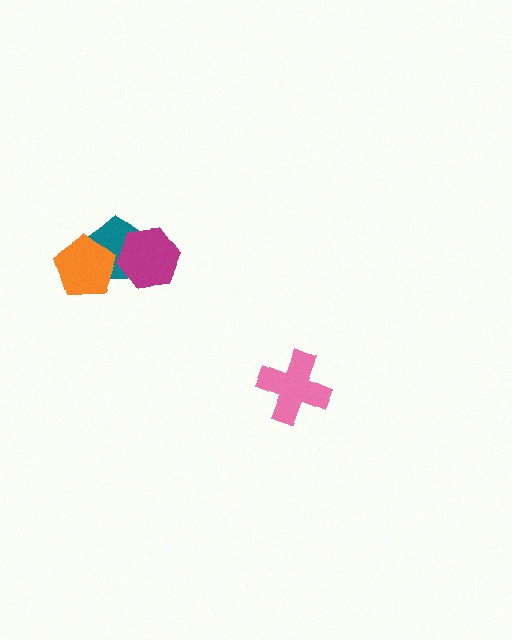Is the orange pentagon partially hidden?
No, no other shape covers it.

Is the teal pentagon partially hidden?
Yes, it is partially covered by another shape.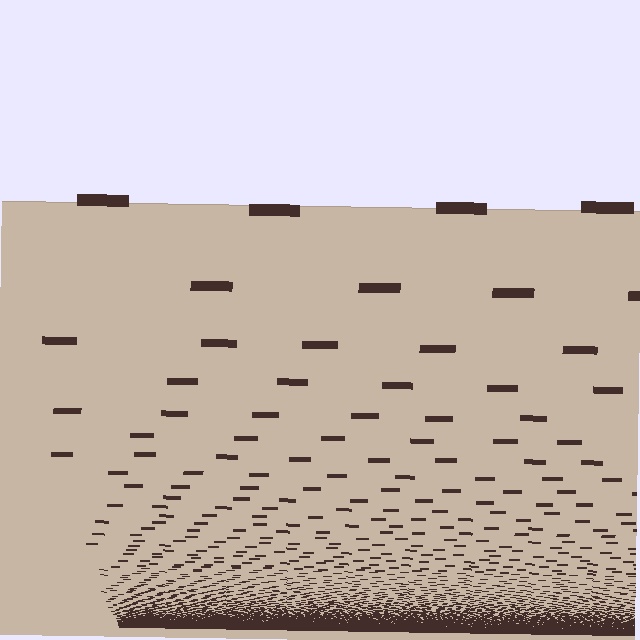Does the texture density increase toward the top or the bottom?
Density increases toward the bottom.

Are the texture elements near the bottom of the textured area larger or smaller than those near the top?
Smaller. The gradient is inverted — elements near the bottom are smaller and denser.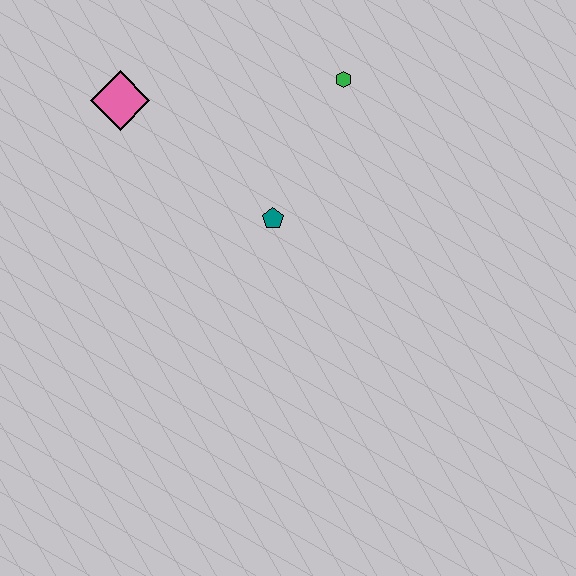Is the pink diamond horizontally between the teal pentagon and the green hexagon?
No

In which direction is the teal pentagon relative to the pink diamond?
The teal pentagon is to the right of the pink diamond.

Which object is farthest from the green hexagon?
The pink diamond is farthest from the green hexagon.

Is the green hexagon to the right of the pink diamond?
Yes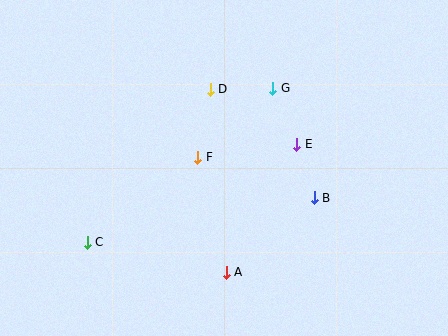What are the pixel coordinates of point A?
Point A is at (226, 272).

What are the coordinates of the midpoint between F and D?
The midpoint between F and D is at (204, 123).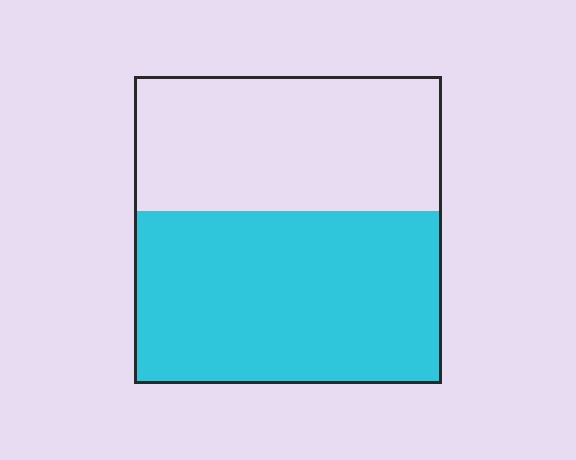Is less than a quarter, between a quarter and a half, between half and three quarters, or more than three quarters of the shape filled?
Between half and three quarters.